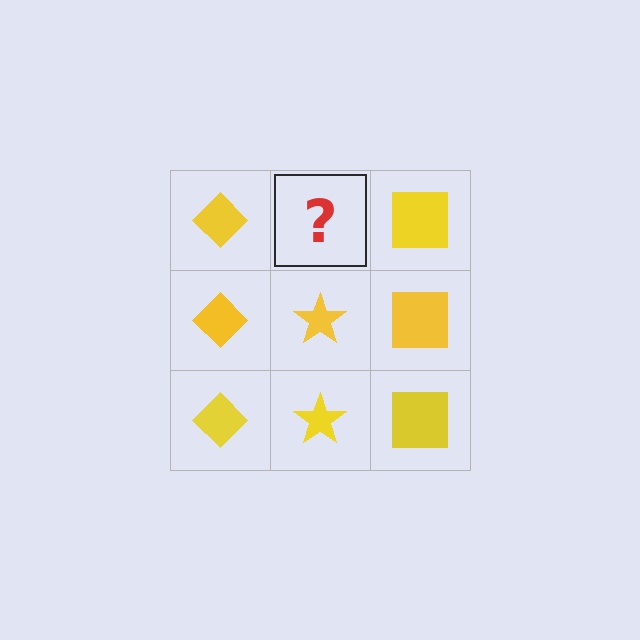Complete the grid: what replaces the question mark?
The question mark should be replaced with a yellow star.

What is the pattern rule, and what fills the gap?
The rule is that each column has a consistent shape. The gap should be filled with a yellow star.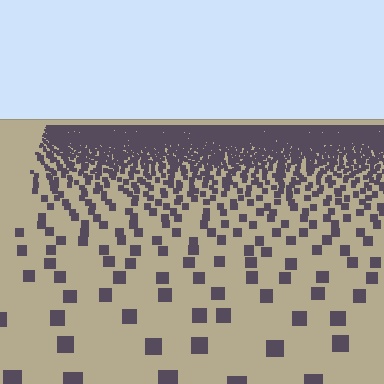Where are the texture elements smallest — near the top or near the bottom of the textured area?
Near the top.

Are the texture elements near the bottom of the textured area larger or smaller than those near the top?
Larger. Near the bottom, elements are closer to the viewer and appear at a bigger on-screen size.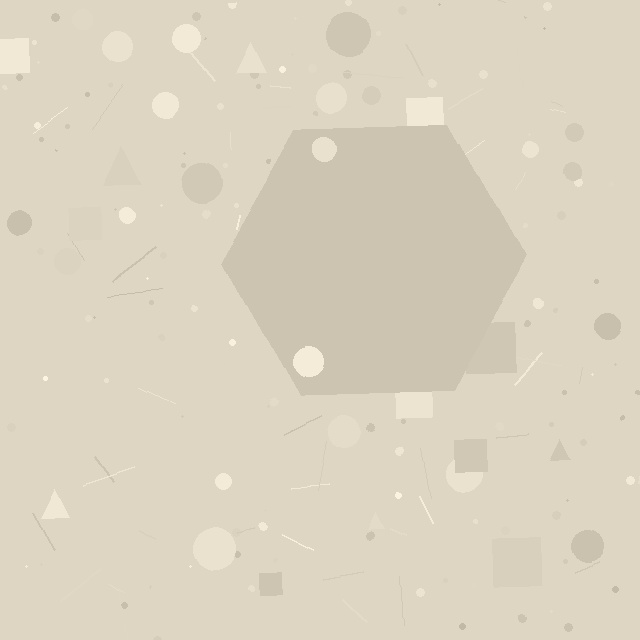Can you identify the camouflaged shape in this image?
The camouflaged shape is a hexagon.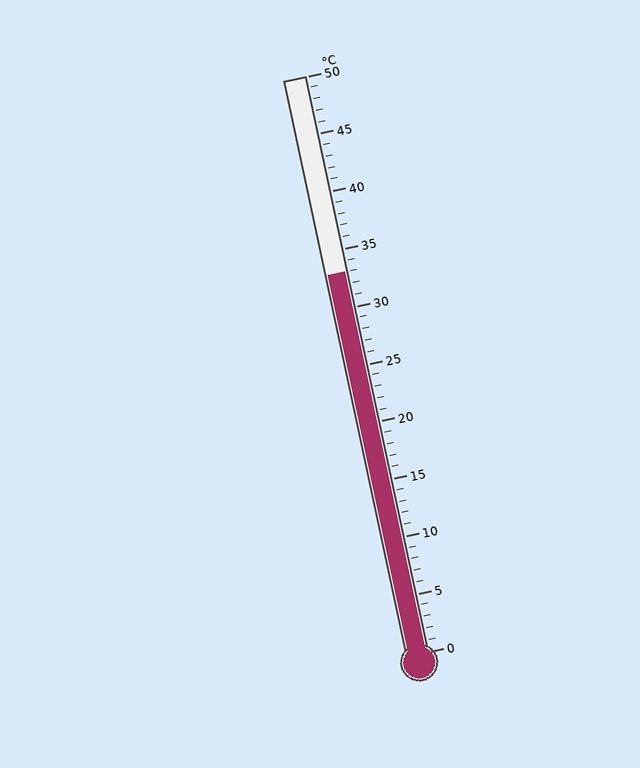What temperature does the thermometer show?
The thermometer shows approximately 33°C.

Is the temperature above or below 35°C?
The temperature is below 35°C.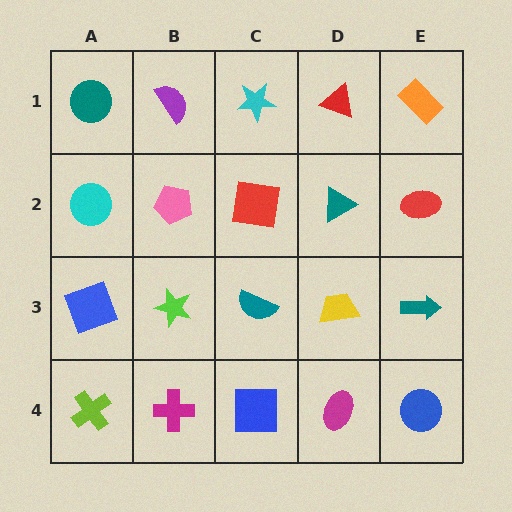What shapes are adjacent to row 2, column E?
An orange rectangle (row 1, column E), a teal arrow (row 3, column E), a teal triangle (row 2, column D).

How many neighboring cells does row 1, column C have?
3.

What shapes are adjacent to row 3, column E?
A red ellipse (row 2, column E), a blue circle (row 4, column E), a yellow trapezoid (row 3, column D).